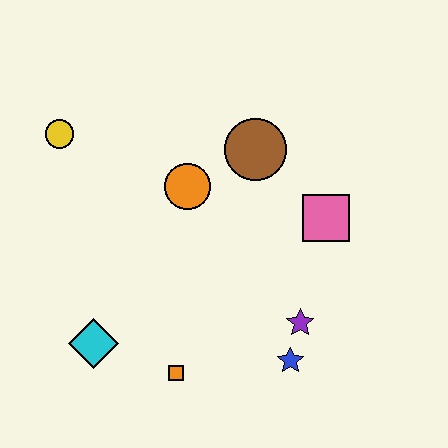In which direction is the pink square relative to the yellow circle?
The pink square is to the right of the yellow circle.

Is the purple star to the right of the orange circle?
Yes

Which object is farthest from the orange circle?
The blue star is farthest from the orange circle.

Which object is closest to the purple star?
The blue star is closest to the purple star.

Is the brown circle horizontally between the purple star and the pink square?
No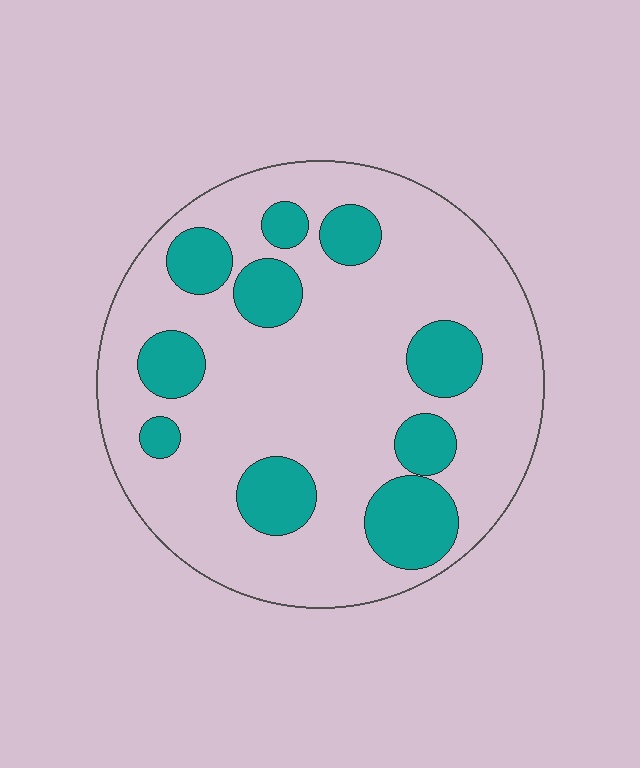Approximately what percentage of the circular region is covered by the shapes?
Approximately 25%.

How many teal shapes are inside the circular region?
10.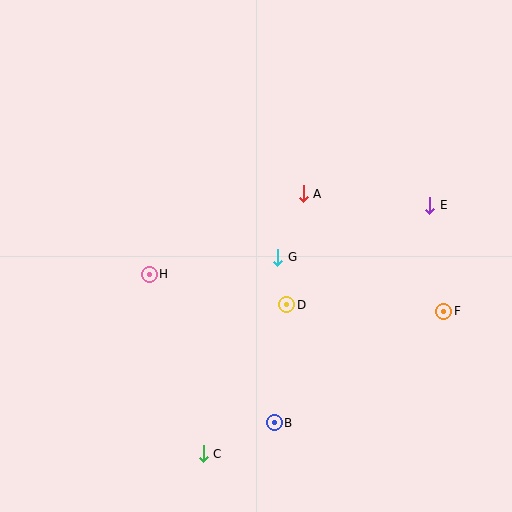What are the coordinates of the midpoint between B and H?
The midpoint between B and H is at (212, 348).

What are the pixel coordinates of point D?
Point D is at (287, 305).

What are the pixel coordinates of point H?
Point H is at (149, 274).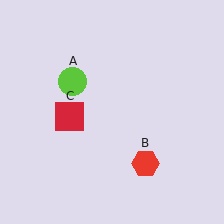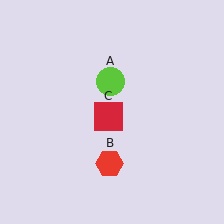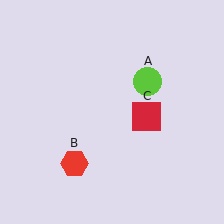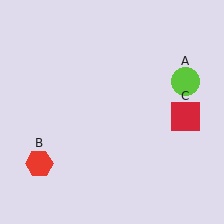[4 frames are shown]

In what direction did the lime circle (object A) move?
The lime circle (object A) moved right.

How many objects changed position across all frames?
3 objects changed position: lime circle (object A), red hexagon (object B), red square (object C).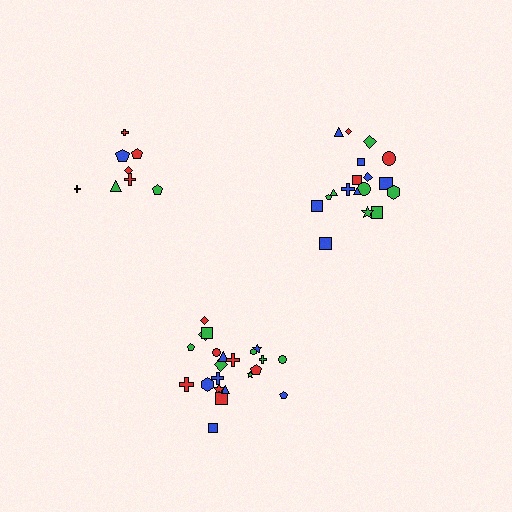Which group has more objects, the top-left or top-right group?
The top-right group.